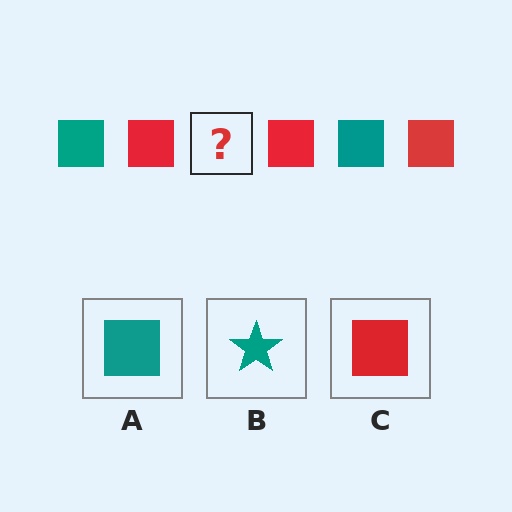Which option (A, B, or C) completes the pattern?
A.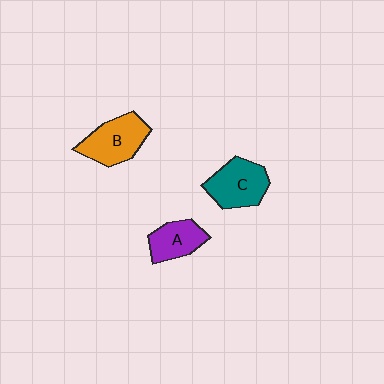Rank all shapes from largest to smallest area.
From largest to smallest: B (orange), C (teal), A (purple).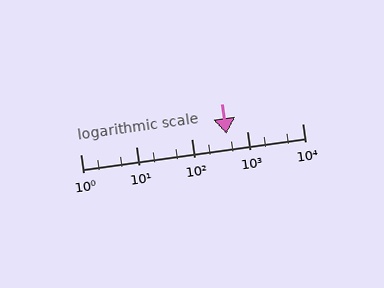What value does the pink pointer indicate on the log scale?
The pointer indicates approximately 430.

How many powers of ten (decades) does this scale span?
The scale spans 4 decades, from 1 to 10000.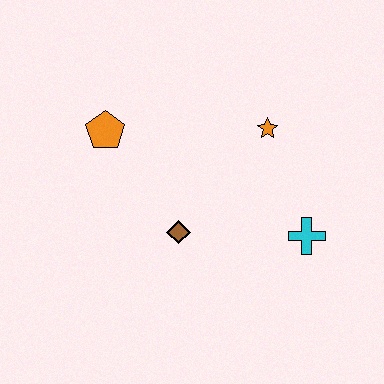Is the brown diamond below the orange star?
Yes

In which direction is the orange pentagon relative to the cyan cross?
The orange pentagon is to the left of the cyan cross.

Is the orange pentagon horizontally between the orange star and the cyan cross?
No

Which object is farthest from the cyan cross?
The orange pentagon is farthest from the cyan cross.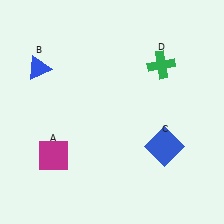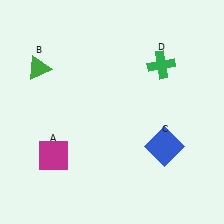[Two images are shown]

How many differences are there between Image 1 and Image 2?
There is 1 difference between the two images.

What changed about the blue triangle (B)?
In Image 1, B is blue. In Image 2, it changed to green.